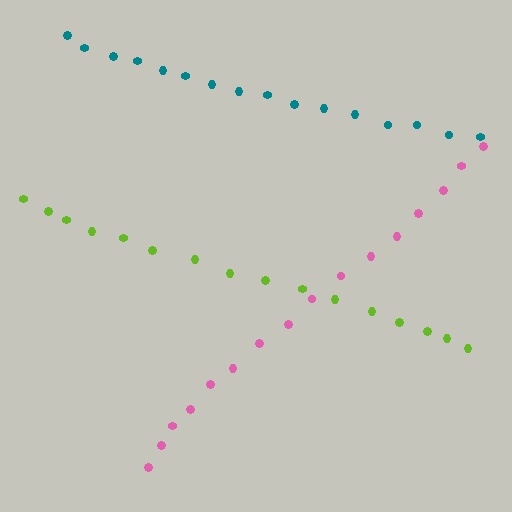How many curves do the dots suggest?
There are 3 distinct paths.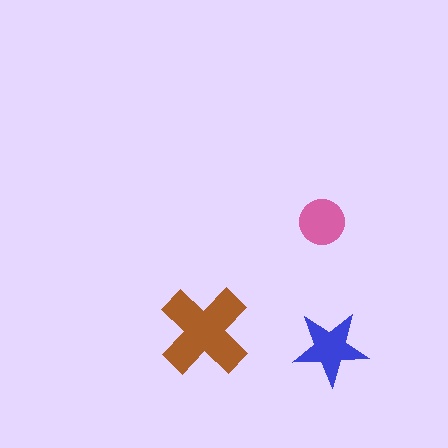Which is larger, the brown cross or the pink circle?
The brown cross.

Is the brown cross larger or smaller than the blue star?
Larger.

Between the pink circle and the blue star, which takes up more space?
The blue star.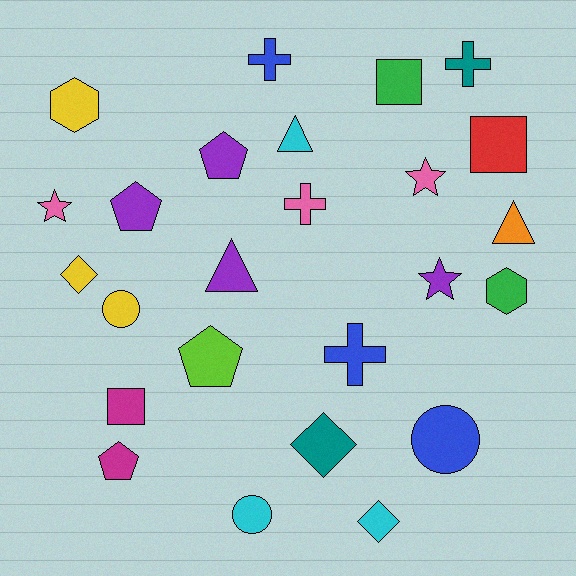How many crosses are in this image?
There are 4 crosses.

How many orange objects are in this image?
There is 1 orange object.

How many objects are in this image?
There are 25 objects.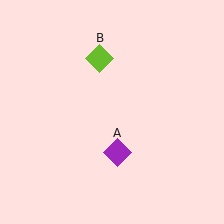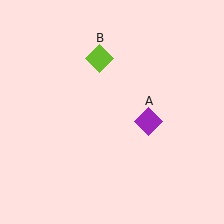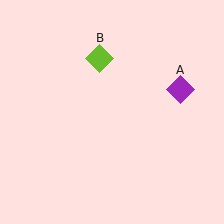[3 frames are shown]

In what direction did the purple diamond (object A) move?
The purple diamond (object A) moved up and to the right.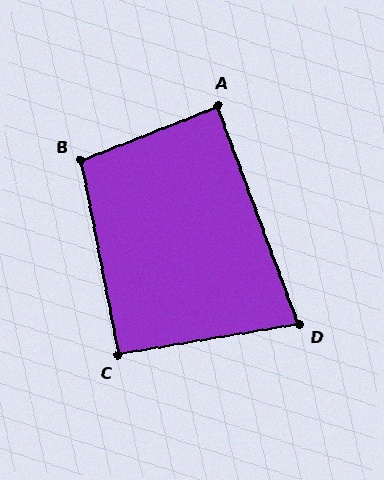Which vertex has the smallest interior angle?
D, at approximately 79 degrees.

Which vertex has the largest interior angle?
B, at approximately 101 degrees.